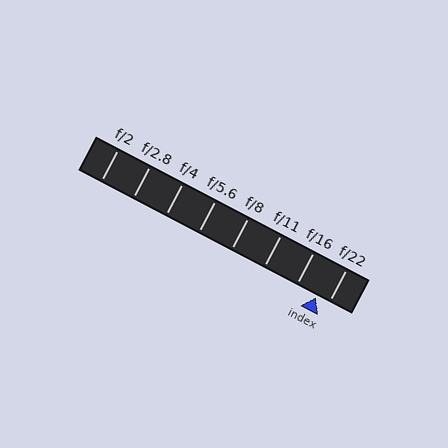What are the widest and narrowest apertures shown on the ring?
The widest aperture shown is f/2 and the narrowest is f/22.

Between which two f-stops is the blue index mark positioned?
The index mark is between f/16 and f/22.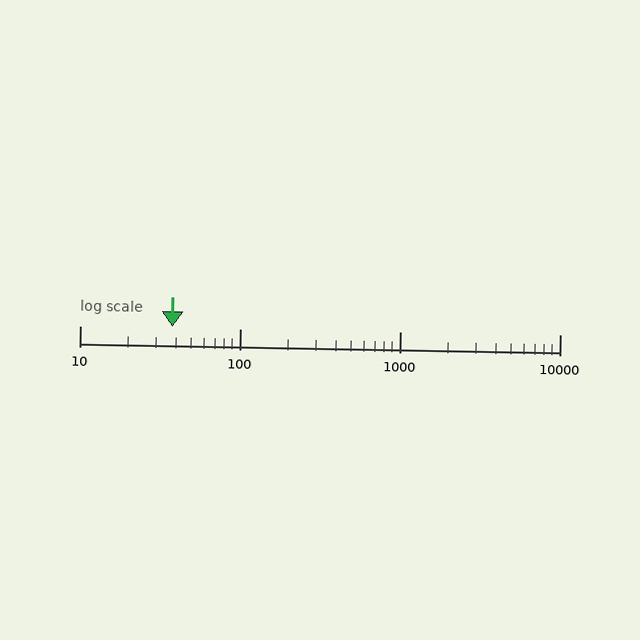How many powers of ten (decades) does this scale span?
The scale spans 3 decades, from 10 to 10000.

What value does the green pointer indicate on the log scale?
The pointer indicates approximately 38.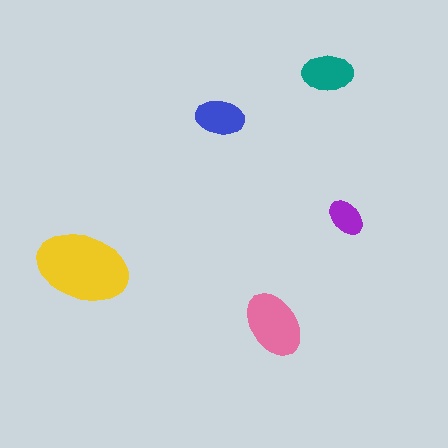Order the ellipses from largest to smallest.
the yellow one, the pink one, the teal one, the blue one, the purple one.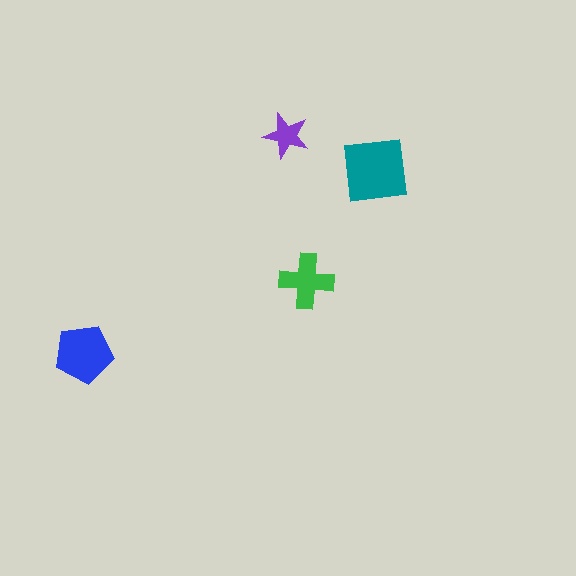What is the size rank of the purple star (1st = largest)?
4th.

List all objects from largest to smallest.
The teal square, the blue pentagon, the green cross, the purple star.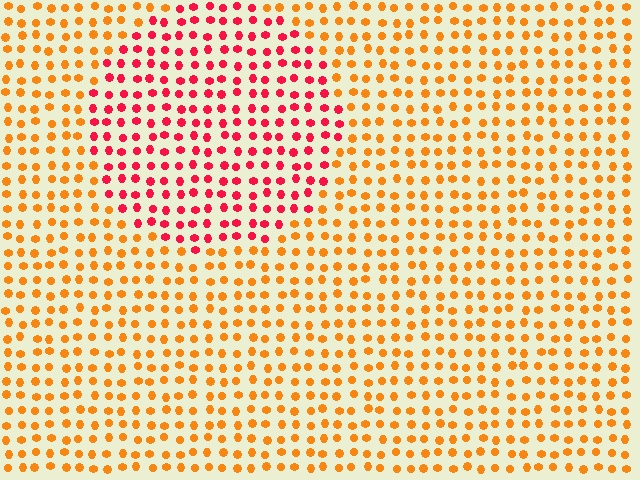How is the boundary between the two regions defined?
The boundary is defined purely by a slight shift in hue (about 44 degrees). Spacing, size, and orientation are identical on both sides.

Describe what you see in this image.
The image is filled with small orange elements in a uniform arrangement. A circle-shaped region is visible where the elements are tinted to a slightly different hue, forming a subtle color boundary.